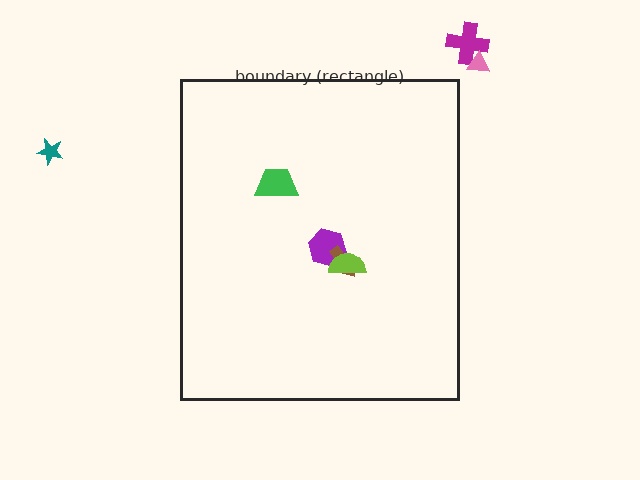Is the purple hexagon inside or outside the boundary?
Inside.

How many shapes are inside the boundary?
4 inside, 3 outside.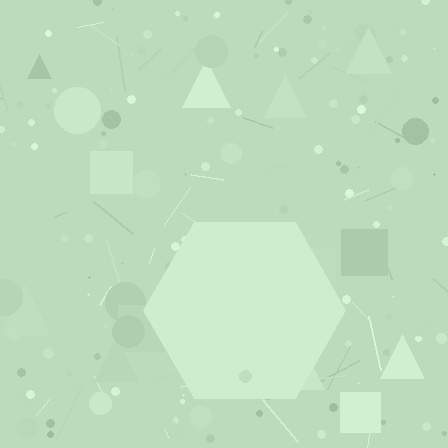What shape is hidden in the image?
A hexagon is hidden in the image.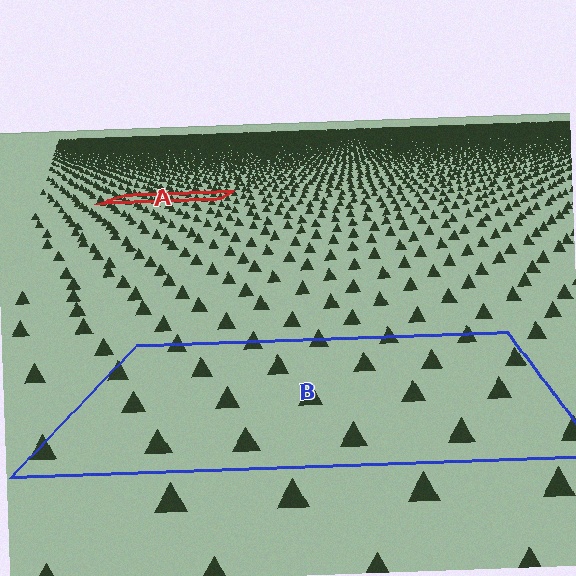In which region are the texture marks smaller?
The texture marks are smaller in region A, because it is farther away.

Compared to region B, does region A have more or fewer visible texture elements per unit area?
Region A has more texture elements per unit area — they are packed more densely because it is farther away.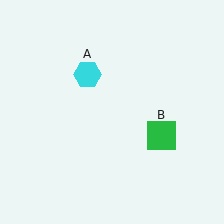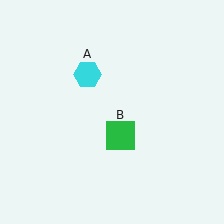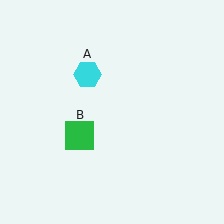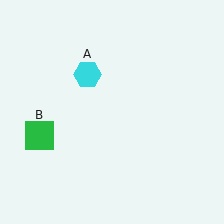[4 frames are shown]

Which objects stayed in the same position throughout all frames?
Cyan hexagon (object A) remained stationary.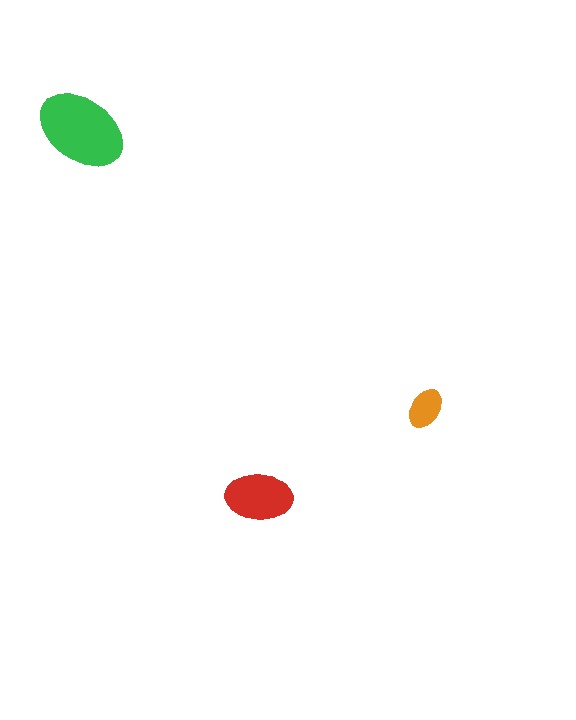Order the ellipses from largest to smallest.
the green one, the red one, the orange one.